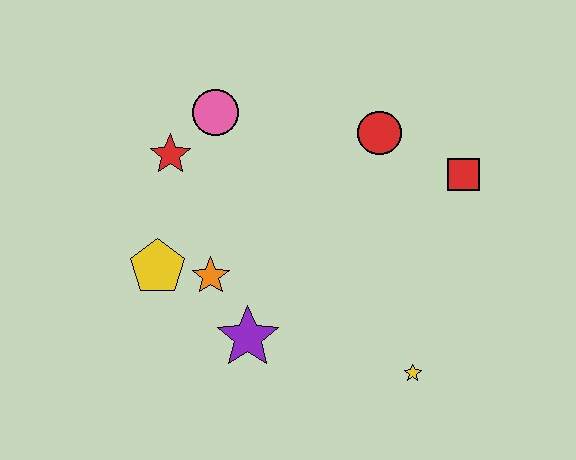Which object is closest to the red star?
The pink circle is closest to the red star.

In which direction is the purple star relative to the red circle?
The purple star is below the red circle.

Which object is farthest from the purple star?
The red square is farthest from the purple star.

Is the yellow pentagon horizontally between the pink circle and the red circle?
No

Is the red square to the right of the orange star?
Yes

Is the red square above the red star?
No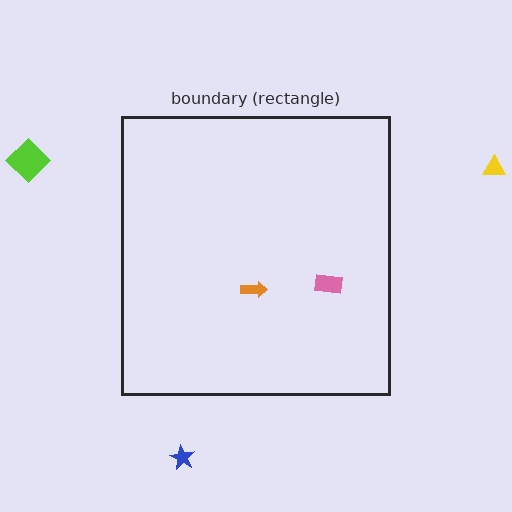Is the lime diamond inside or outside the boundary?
Outside.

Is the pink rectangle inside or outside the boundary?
Inside.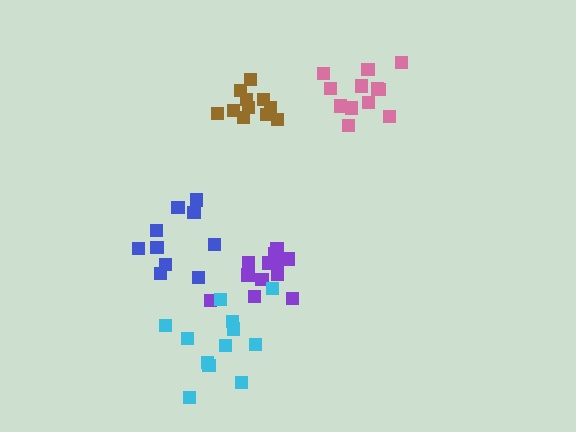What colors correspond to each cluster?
The clusters are colored: purple, blue, cyan, pink, brown.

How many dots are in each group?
Group 1: 13 dots, Group 2: 10 dots, Group 3: 12 dots, Group 4: 12 dots, Group 5: 11 dots (58 total).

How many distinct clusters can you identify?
There are 5 distinct clusters.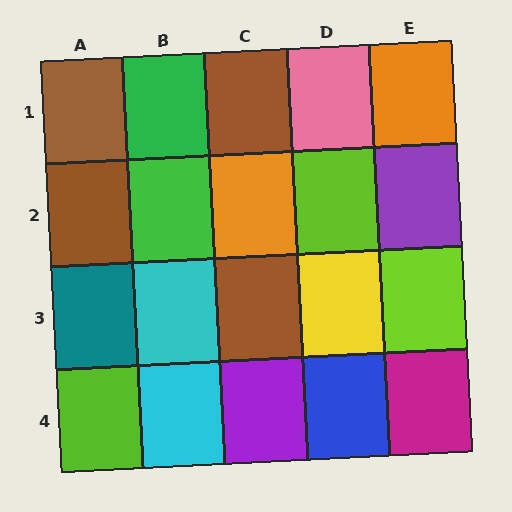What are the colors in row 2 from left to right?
Brown, green, orange, lime, purple.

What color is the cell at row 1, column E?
Orange.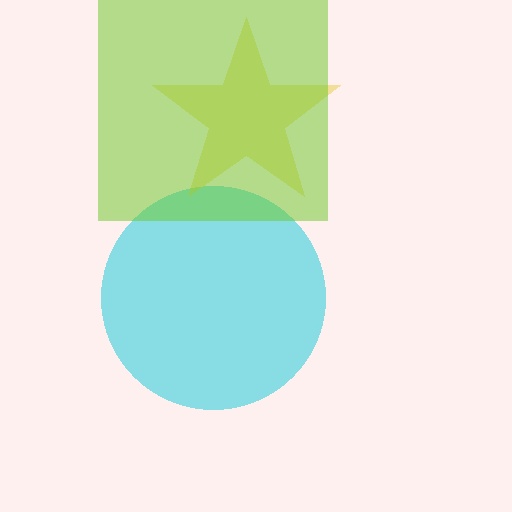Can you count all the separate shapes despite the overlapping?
Yes, there are 3 separate shapes.